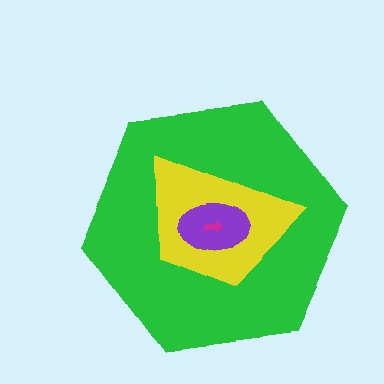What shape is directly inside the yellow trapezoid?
The purple ellipse.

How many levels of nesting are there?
4.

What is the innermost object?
The magenta arrow.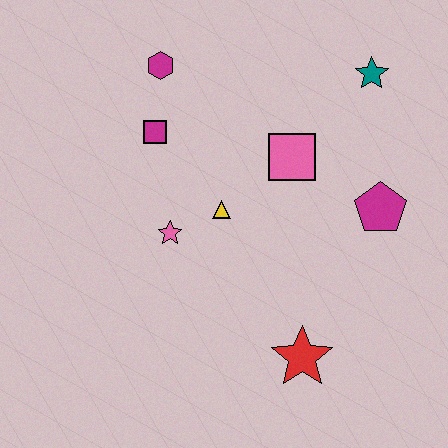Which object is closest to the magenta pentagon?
The pink square is closest to the magenta pentagon.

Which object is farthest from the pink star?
The teal star is farthest from the pink star.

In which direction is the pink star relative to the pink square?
The pink star is to the left of the pink square.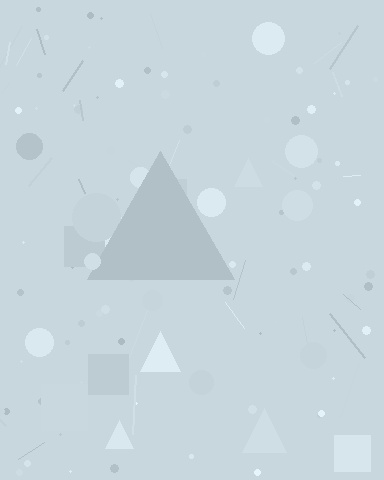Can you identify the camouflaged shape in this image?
The camouflaged shape is a triangle.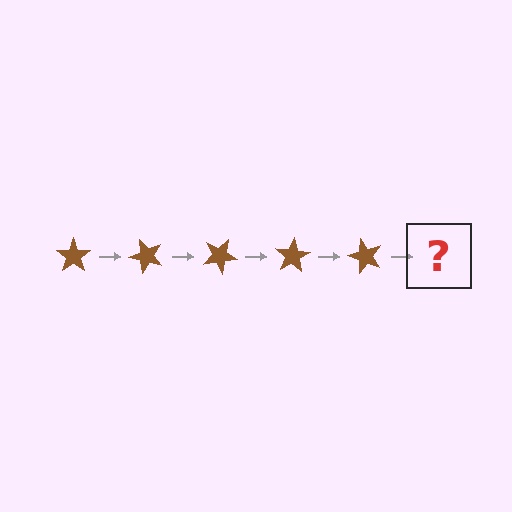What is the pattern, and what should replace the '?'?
The pattern is that the star rotates 50 degrees each step. The '?' should be a brown star rotated 250 degrees.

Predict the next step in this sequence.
The next step is a brown star rotated 250 degrees.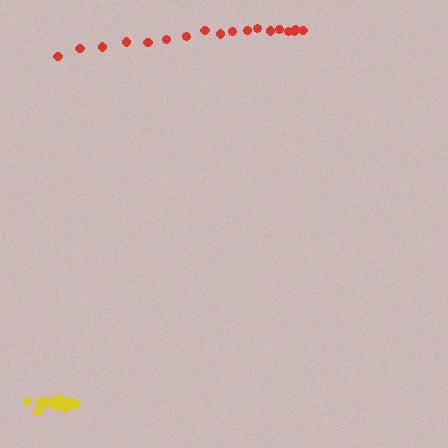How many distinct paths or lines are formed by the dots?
There are 2 distinct paths.